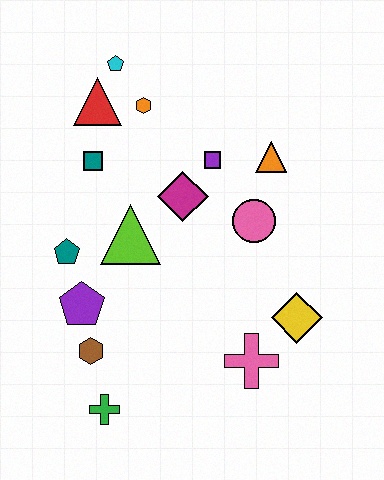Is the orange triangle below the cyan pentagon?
Yes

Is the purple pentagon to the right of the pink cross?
No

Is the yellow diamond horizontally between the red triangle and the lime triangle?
No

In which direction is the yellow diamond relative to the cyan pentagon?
The yellow diamond is below the cyan pentagon.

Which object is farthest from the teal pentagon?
The yellow diamond is farthest from the teal pentagon.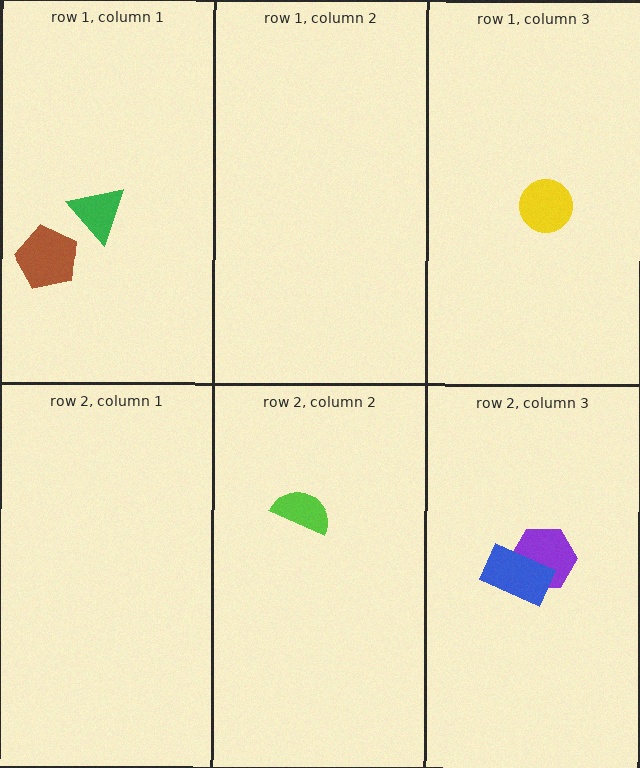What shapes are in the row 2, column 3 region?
The purple hexagon, the blue rectangle.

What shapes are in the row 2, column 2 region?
The lime semicircle.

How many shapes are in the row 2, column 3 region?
2.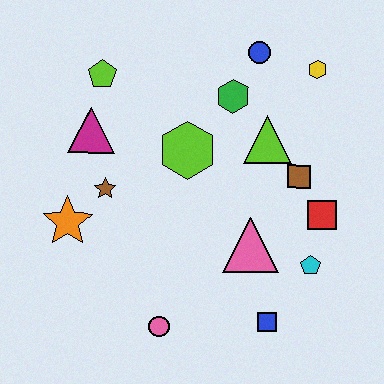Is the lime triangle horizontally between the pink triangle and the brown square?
Yes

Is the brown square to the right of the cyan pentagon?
No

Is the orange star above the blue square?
Yes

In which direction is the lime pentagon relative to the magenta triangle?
The lime pentagon is above the magenta triangle.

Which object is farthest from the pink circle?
The yellow hexagon is farthest from the pink circle.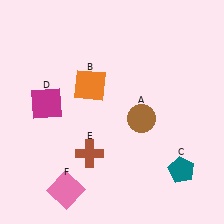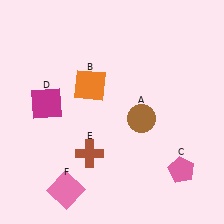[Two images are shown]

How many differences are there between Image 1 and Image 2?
There is 1 difference between the two images.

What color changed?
The pentagon (C) changed from teal in Image 1 to pink in Image 2.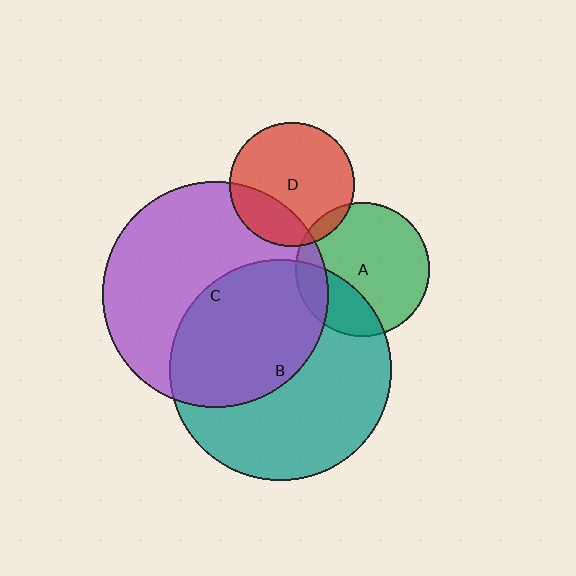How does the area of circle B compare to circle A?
Approximately 2.7 times.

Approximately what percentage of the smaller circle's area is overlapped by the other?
Approximately 45%.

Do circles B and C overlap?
Yes.